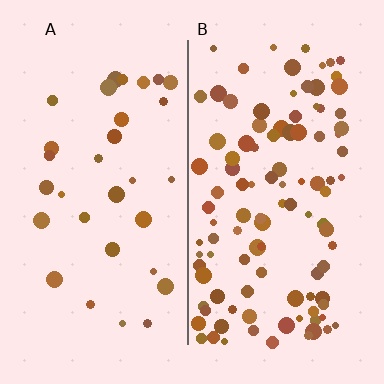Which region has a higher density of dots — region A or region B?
B (the right).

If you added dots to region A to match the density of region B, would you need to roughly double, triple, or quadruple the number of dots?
Approximately triple.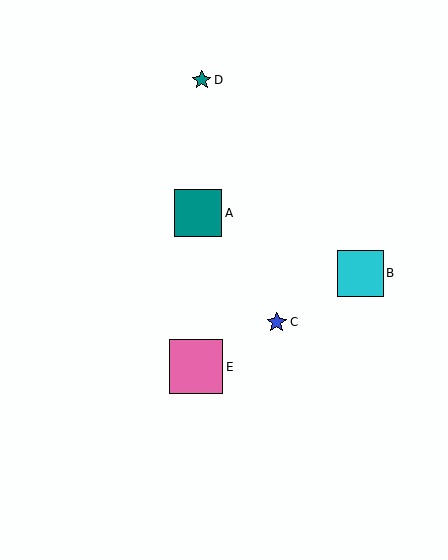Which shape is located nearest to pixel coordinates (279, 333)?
The blue star (labeled C) at (277, 322) is nearest to that location.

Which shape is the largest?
The pink square (labeled E) is the largest.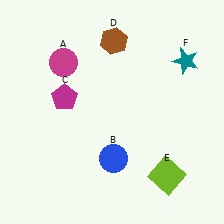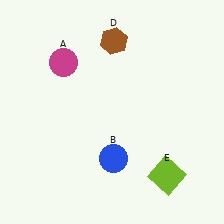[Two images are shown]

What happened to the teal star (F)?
The teal star (F) was removed in Image 2. It was in the top-right area of Image 1.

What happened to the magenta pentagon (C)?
The magenta pentagon (C) was removed in Image 2. It was in the top-left area of Image 1.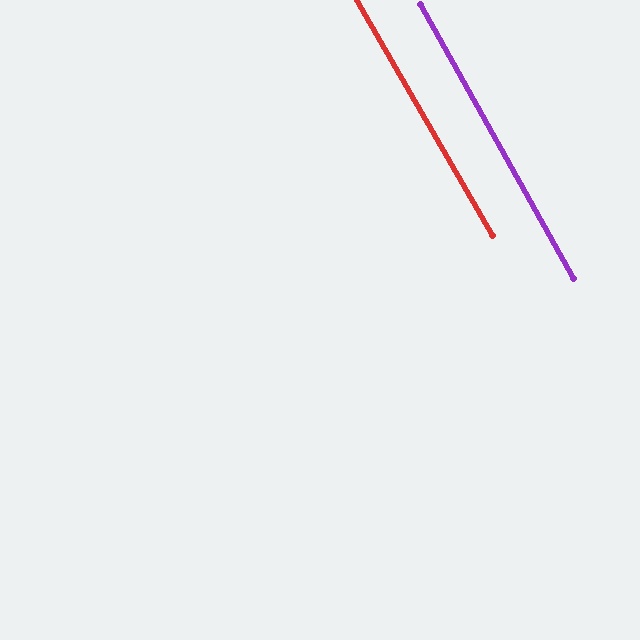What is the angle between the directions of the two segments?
Approximately 0 degrees.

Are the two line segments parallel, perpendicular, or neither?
Parallel — their directions differ by only 0.5°.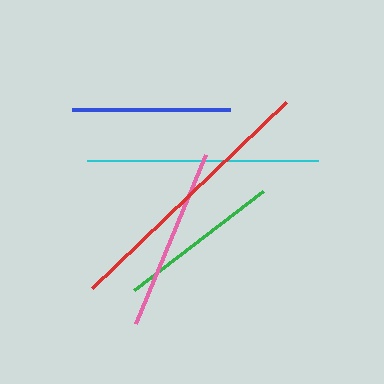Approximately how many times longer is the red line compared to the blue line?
The red line is approximately 1.7 times the length of the blue line.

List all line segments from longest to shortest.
From longest to shortest: red, cyan, pink, green, blue.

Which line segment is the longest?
The red line is the longest at approximately 269 pixels.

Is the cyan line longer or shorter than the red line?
The red line is longer than the cyan line.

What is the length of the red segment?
The red segment is approximately 269 pixels long.